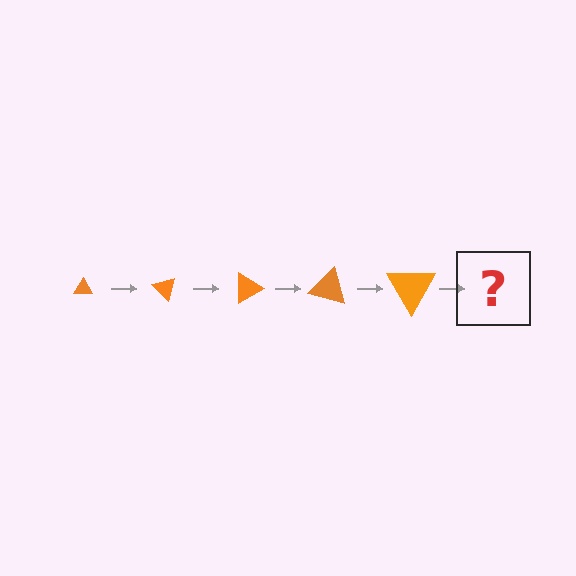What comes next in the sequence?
The next element should be a triangle, larger than the previous one and rotated 225 degrees from the start.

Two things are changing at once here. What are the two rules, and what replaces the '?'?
The two rules are that the triangle grows larger each step and it rotates 45 degrees each step. The '?' should be a triangle, larger than the previous one and rotated 225 degrees from the start.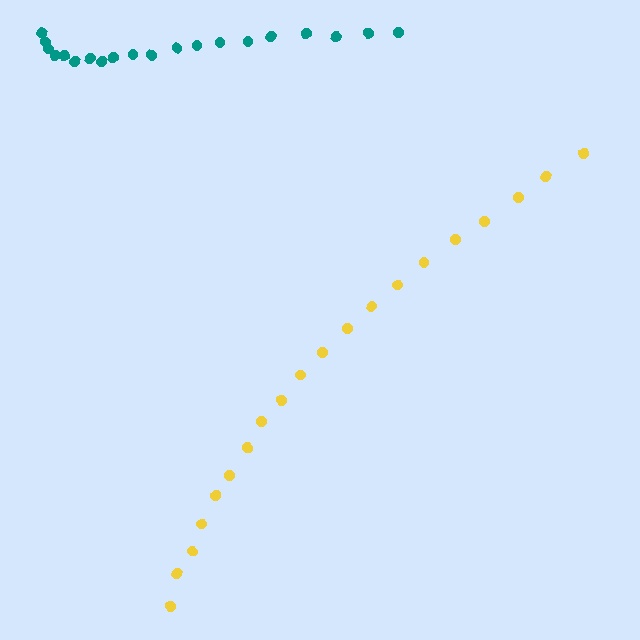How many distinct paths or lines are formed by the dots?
There are 2 distinct paths.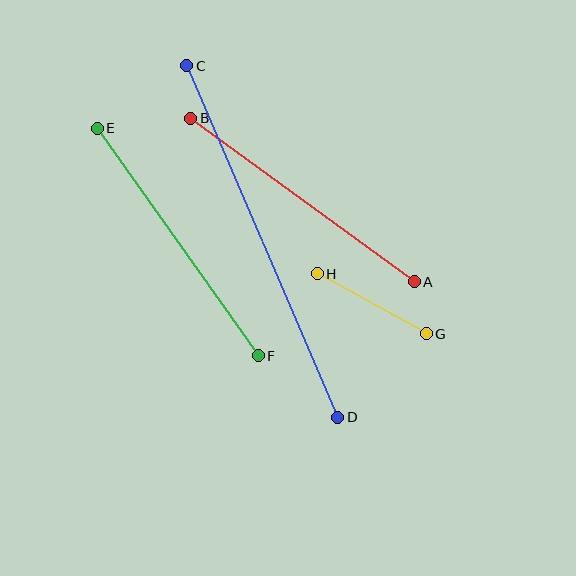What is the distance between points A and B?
The distance is approximately 277 pixels.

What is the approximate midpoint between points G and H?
The midpoint is at approximately (372, 304) pixels.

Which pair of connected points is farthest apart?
Points C and D are farthest apart.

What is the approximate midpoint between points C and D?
The midpoint is at approximately (262, 241) pixels.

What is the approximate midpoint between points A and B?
The midpoint is at approximately (303, 200) pixels.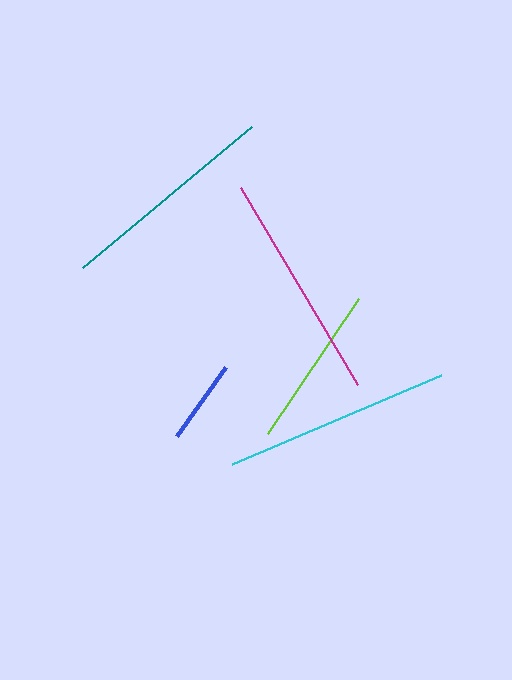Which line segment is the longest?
The magenta line is the longest at approximately 229 pixels.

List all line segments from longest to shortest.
From longest to shortest: magenta, cyan, teal, lime, blue.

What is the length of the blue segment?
The blue segment is approximately 85 pixels long.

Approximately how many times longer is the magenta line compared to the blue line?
The magenta line is approximately 2.7 times the length of the blue line.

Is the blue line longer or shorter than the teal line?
The teal line is longer than the blue line.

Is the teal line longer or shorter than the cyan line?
The cyan line is longer than the teal line.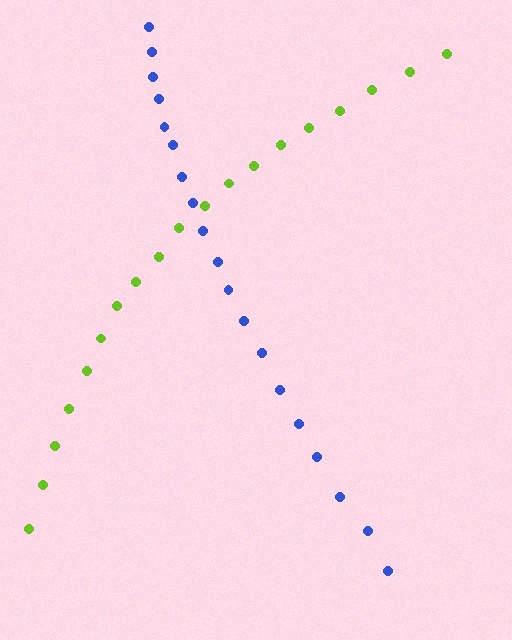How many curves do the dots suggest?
There are 2 distinct paths.